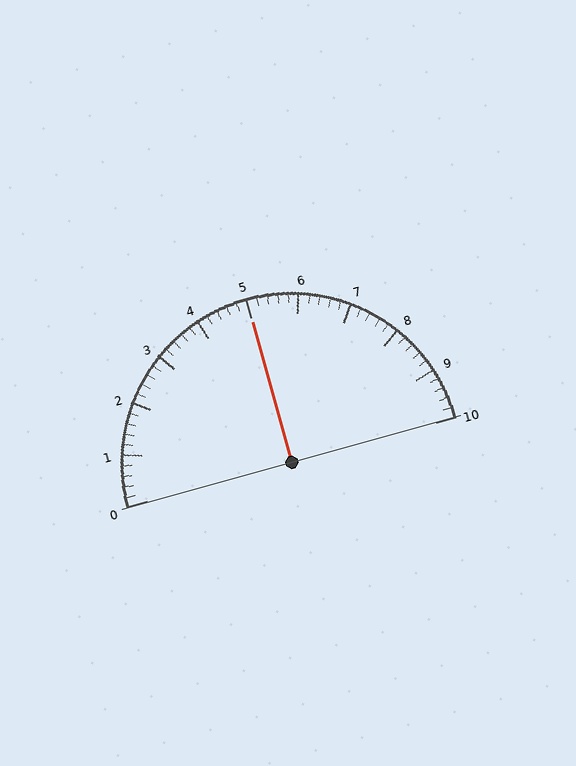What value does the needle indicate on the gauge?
The needle indicates approximately 5.0.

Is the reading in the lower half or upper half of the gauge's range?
The reading is in the upper half of the range (0 to 10).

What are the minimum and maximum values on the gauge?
The gauge ranges from 0 to 10.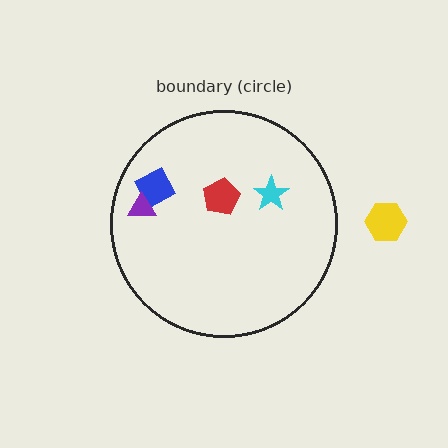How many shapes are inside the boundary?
4 inside, 1 outside.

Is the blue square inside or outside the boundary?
Inside.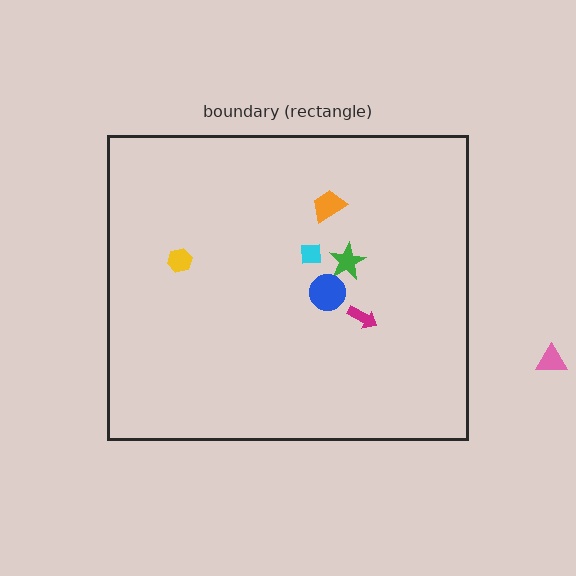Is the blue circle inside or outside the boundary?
Inside.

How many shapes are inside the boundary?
6 inside, 1 outside.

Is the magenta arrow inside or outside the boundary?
Inside.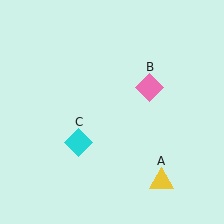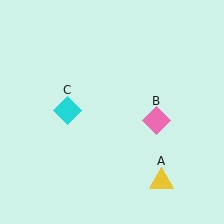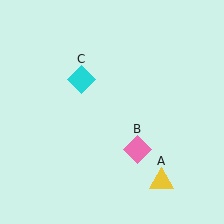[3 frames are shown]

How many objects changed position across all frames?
2 objects changed position: pink diamond (object B), cyan diamond (object C).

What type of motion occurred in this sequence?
The pink diamond (object B), cyan diamond (object C) rotated clockwise around the center of the scene.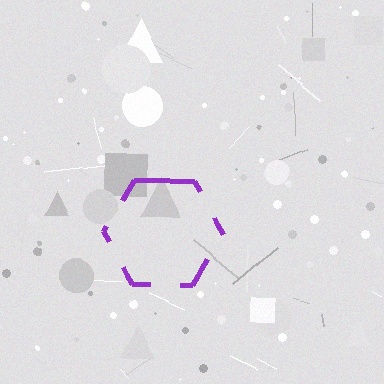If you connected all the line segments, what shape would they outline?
They would outline a hexagon.